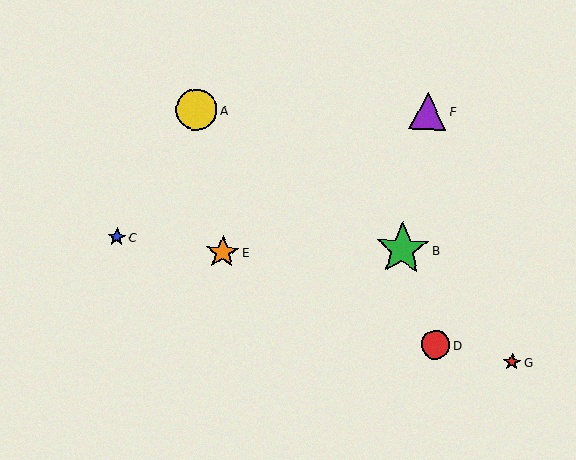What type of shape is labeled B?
Shape B is a green star.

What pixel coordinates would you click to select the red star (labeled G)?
Click at (512, 362) to select the red star G.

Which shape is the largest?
The green star (labeled B) is the largest.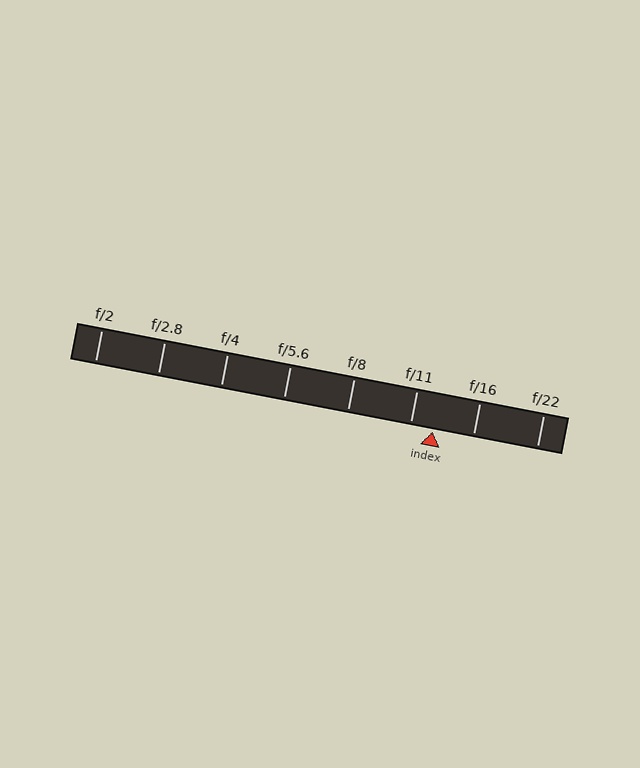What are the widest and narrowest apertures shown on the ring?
The widest aperture shown is f/2 and the narrowest is f/22.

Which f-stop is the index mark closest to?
The index mark is closest to f/11.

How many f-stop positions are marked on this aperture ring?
There are 8 f-stop positions marked.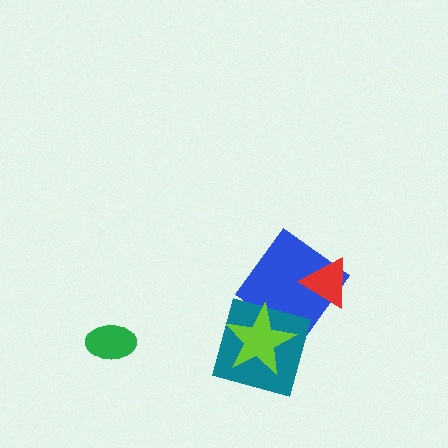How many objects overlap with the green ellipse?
0 objects overlap with the green ellipse.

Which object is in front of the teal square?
The lime star is in front of the teal square.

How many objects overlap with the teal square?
2 objects overlap with the teal square.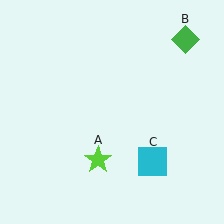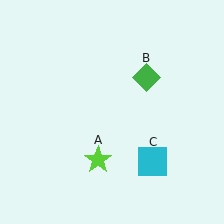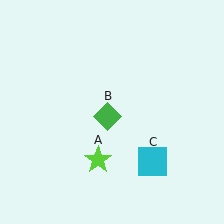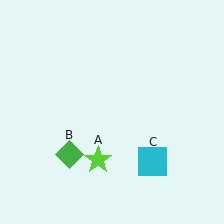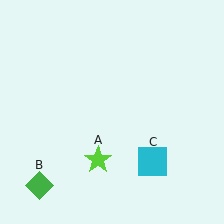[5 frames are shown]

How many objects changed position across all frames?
1 object changed position: green diamond (object B).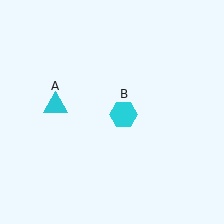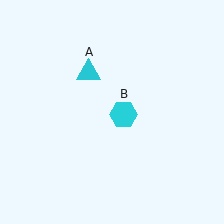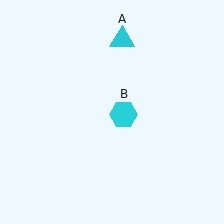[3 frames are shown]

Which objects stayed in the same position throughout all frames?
Cyan hexagon (object B) remained stationary.